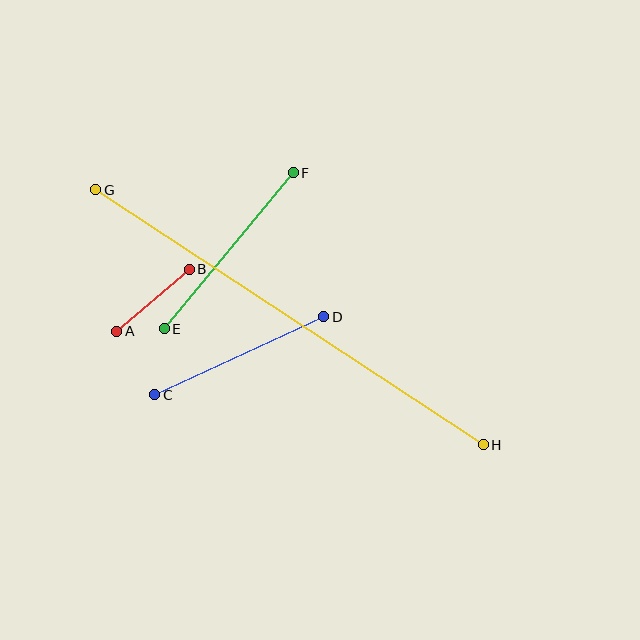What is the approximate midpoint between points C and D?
The midpoint is at approximately (239, 356) pixels.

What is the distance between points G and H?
The distance is approximately 464 pixels.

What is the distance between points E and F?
The distance is approximately 202 pixels.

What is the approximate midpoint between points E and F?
The midpoint is at approximately (229, 251) pixels.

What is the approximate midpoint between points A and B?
The midpoint is at approximately (153, 300) pixels.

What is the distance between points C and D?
The distance is approximately 186 pixels.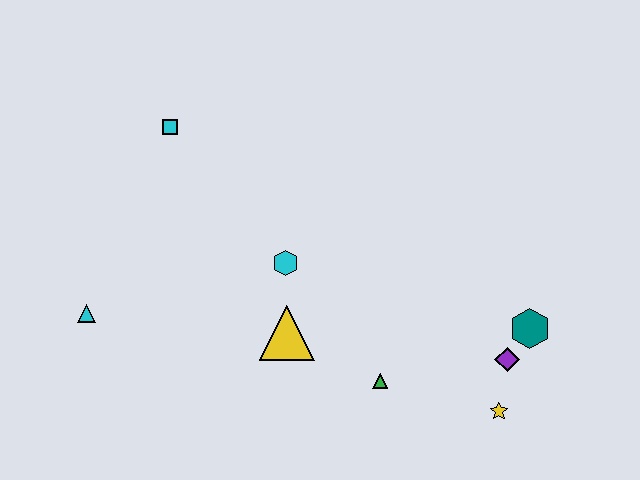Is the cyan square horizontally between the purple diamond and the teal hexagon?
No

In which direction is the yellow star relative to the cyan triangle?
The yellow star is to the right of the cyan triangle.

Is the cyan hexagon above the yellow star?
Yes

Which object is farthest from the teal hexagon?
The cyan triangle is farthest from the teal hexagon.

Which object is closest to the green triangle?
The yellow triangle is closest to the green triangle.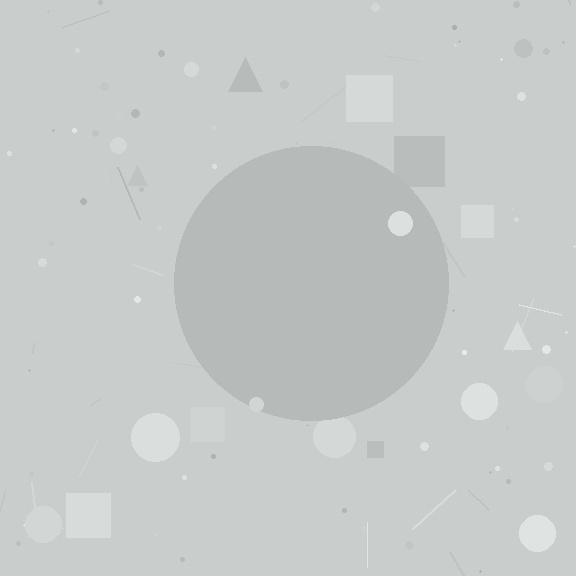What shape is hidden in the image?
A circle is hidden in the image.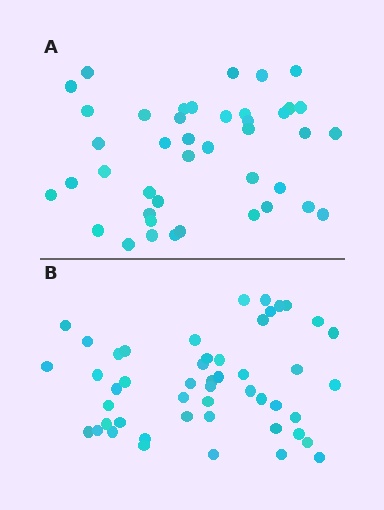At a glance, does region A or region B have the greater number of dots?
Region B (the bottom region) has more dots.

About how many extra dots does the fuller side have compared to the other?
Region B has roughly 8 or so more dots than region A.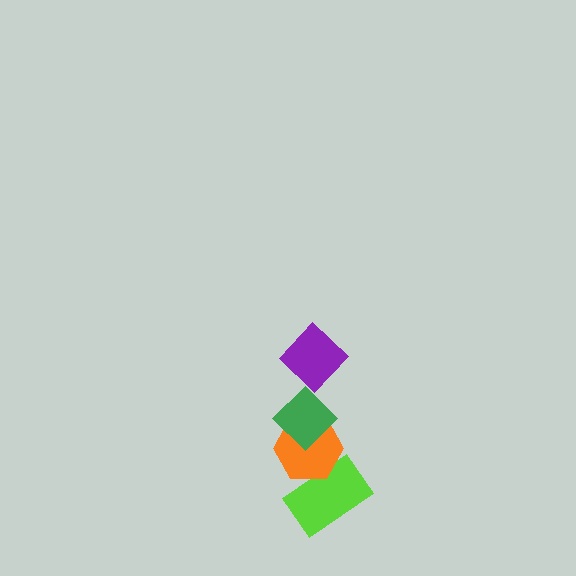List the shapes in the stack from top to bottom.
From top to bottom: the purple diamond, the green diamond, the orange hexagon, the lime rectangle.